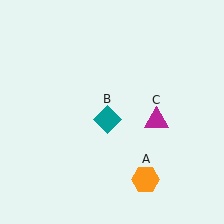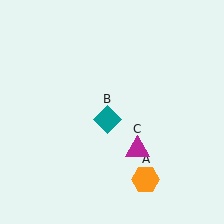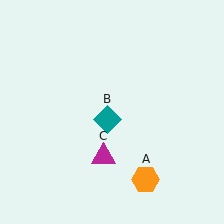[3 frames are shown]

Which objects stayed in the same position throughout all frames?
Orange hexagon (object A) and teal diamond (object B) remained stationary.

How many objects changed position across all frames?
1 object changed position: magenta triangle (object C).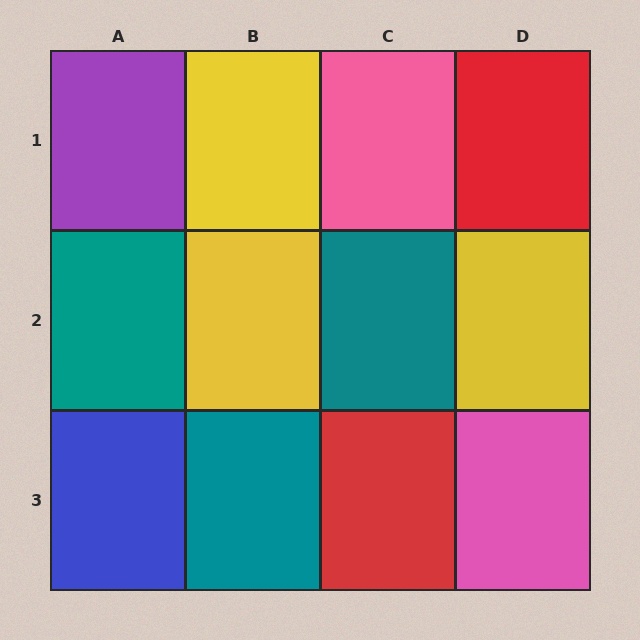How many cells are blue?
1 cell is blue.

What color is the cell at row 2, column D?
Yellow.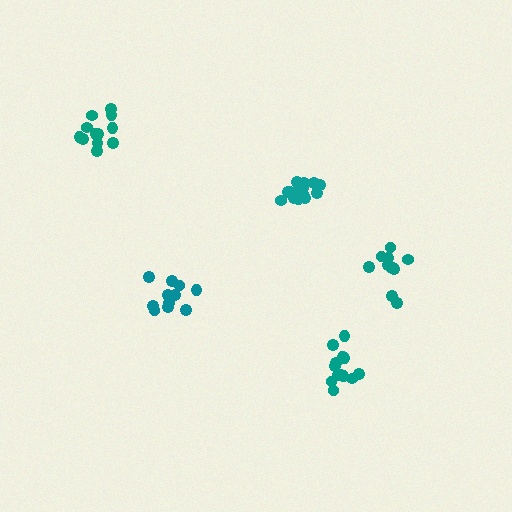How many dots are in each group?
Group 1: 16 dots, Group 2: 13 dots, Group 3: 11 dots, Group 4: 11 dots, Group 5: 12 dots (63 total).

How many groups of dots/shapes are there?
There are 5 groups.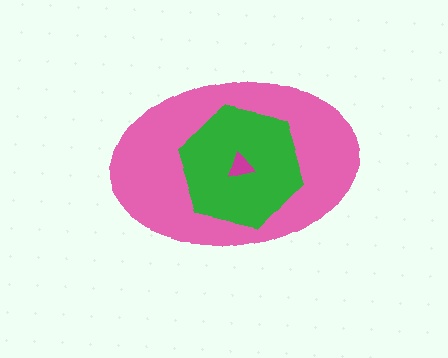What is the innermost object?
The magenta triangle.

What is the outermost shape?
The pink ellipse.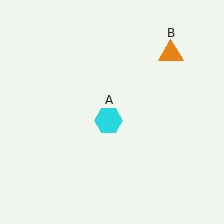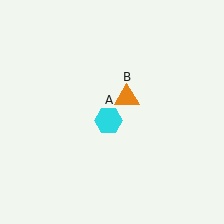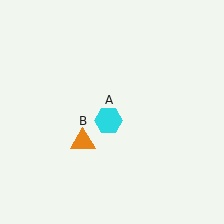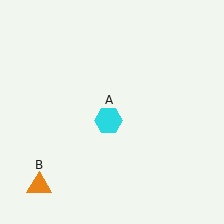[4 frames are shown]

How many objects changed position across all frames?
1 object changed position: orange triangle (object B).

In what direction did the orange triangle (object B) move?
The orange triangle (object B) moved down and to the left.